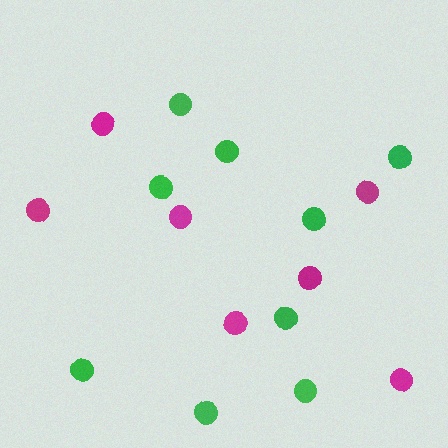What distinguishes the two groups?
There are 2 groups: one group of green circles (9) and one group of magenta circles (7).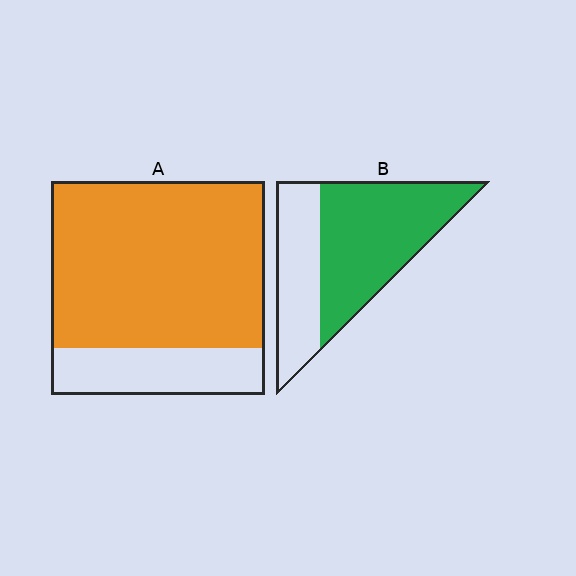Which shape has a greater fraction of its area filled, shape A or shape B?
Shape A.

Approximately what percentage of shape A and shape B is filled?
A is approximately 80% and B is approximately 65%.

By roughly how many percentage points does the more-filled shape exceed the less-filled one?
By roughly 15 percentage points (A over B).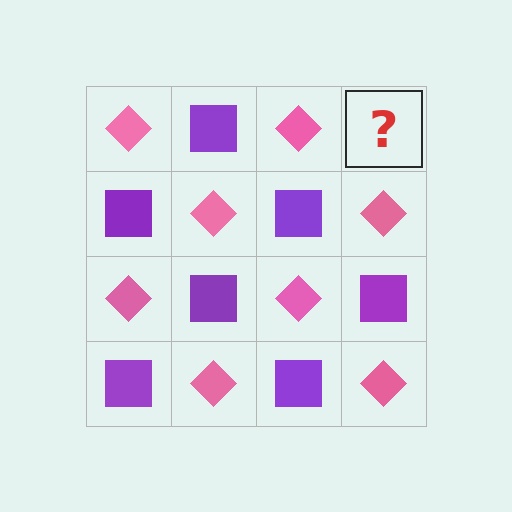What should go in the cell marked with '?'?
The missing cell should contain a purple square.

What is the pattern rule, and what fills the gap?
The rule is that it alternates pink diamond and purple square in a checkerboard pattern. The gap should be filled with a purple square.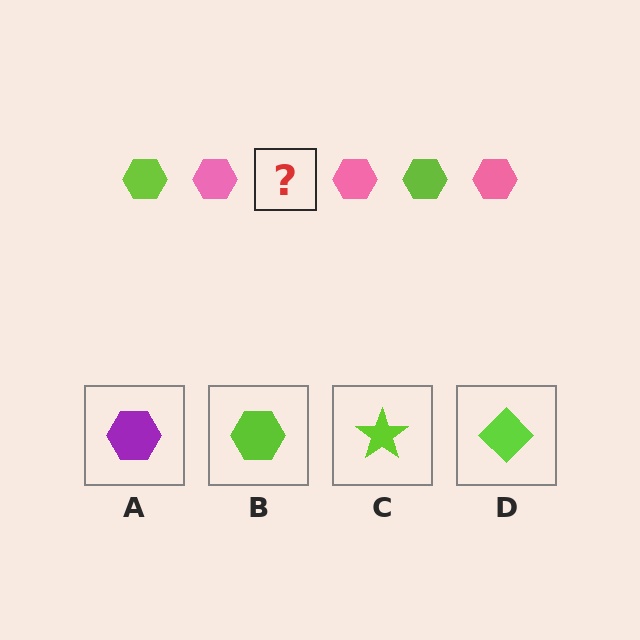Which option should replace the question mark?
Option B.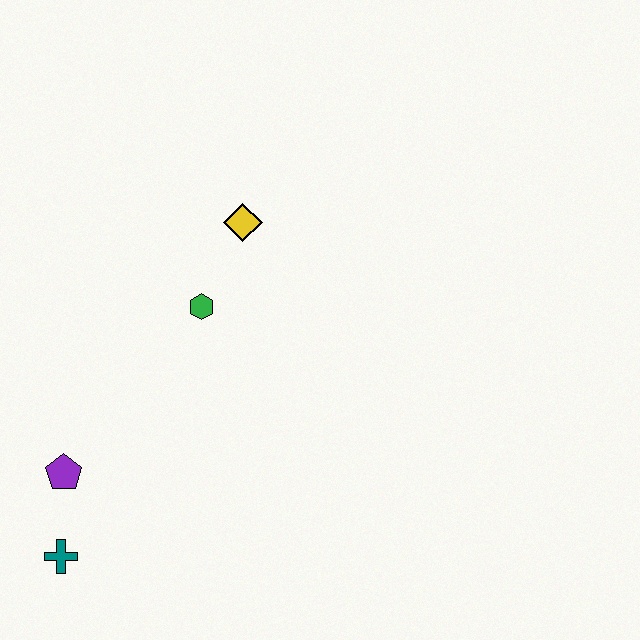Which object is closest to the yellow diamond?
The green hexagon is closest to the yellow diamond.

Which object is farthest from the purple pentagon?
The yellow diamond is farthest from the purple pentagon.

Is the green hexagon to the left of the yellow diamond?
Yes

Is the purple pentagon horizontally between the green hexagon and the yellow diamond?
No